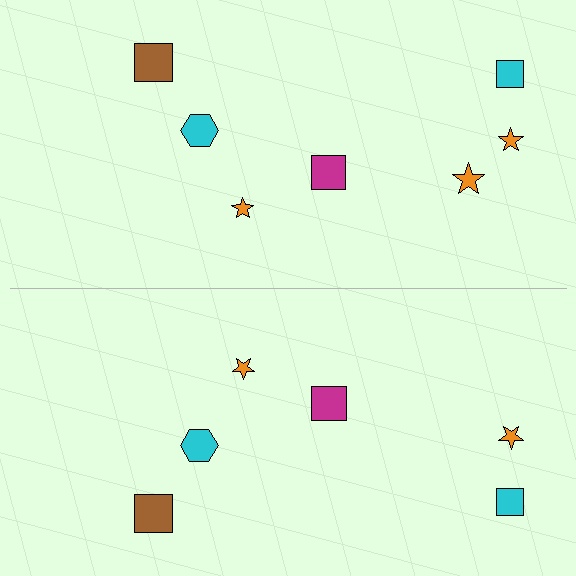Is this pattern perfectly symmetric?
No, the pattern is not perfectly symmetric. A orange star is missing from the bottom side.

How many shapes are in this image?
There are 13 shapes in this image.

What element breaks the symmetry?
A orange star is missing from the bottom side.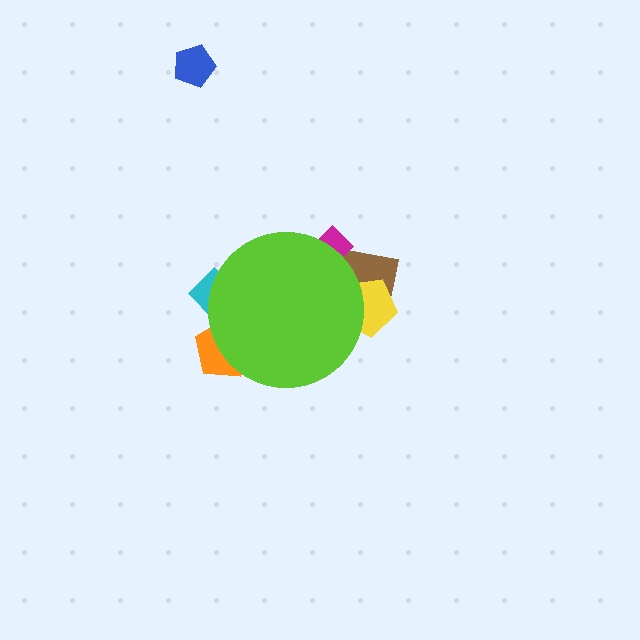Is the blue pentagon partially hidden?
No, the blue pentagon is fully visible.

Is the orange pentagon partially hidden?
Yes, the orange pentagon is partially hidden behind the lime circle.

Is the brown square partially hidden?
Yes, the brown square is partially hidden behind the lime circle.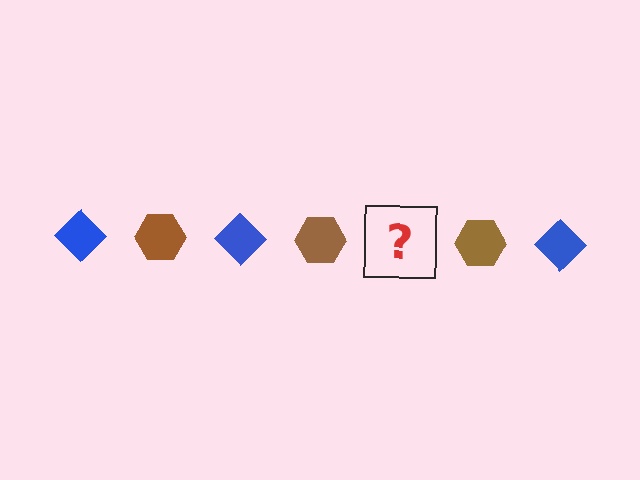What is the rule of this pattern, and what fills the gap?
The rule is that the pattern alternates between blue diamond and brown hexagon. The gap should be filled with a blue diamond.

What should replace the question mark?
The question mark should be replaced with a blue diamond.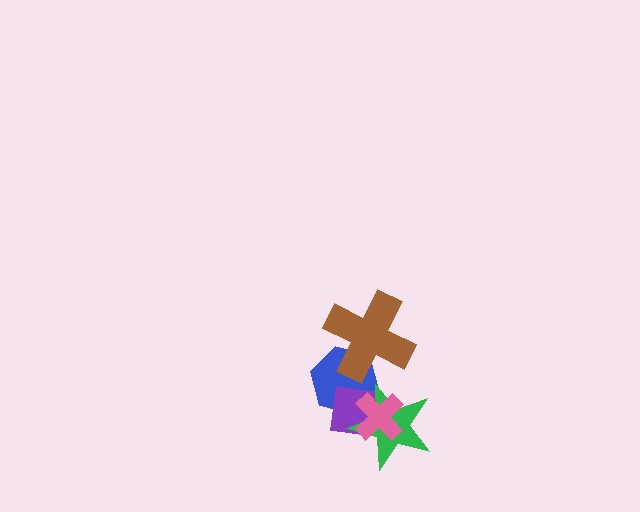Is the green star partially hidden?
Yes, it is partially covered by another shape.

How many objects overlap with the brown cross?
1 object overlaps with the brown cross.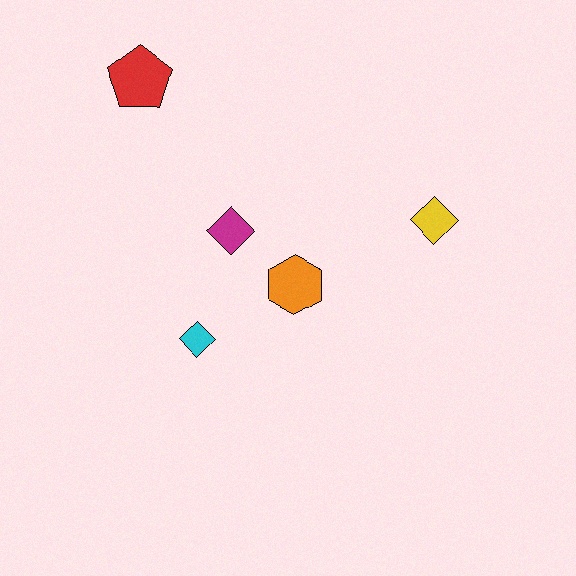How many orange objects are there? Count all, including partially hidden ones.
There is 1 orange object.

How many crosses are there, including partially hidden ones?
There are no crosses.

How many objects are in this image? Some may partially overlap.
There are 5 objects.